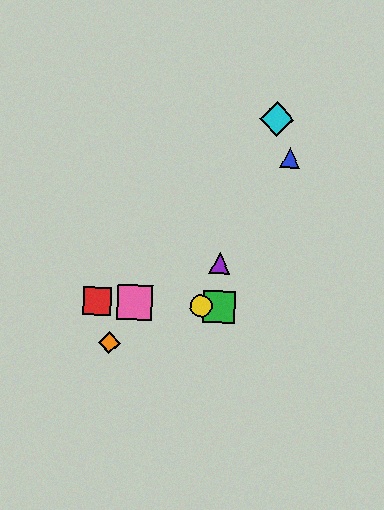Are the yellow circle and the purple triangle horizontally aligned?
No, the yellow circle is at y≈306 and the purple triangle is at y≈263.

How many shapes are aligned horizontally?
4 shapes (the red square, the green square, the yellow circle, the pink square) are aligned horizontally.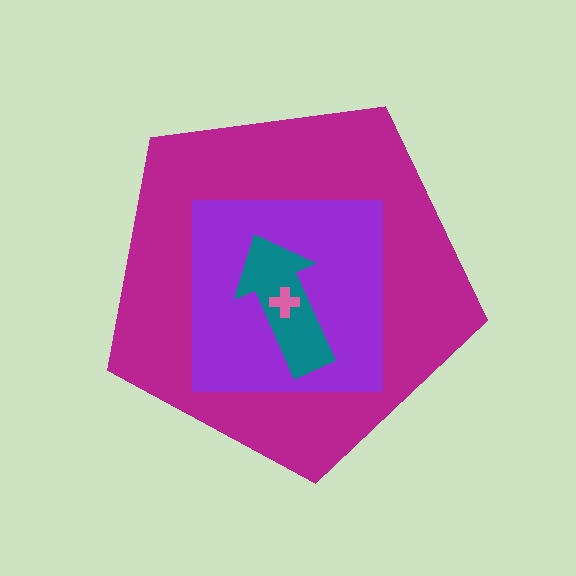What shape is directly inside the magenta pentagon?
The purple square.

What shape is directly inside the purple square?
The teal arrow.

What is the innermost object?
The pink cross.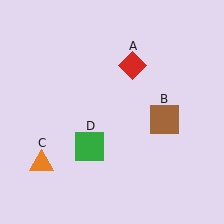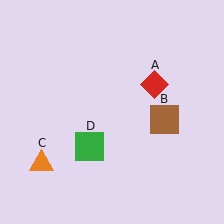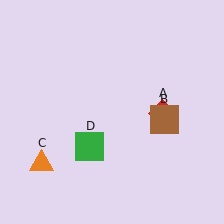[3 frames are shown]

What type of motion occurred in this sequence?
The red diamond (object A) rotated clockwise around the center of the scene.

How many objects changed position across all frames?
1 object changed position: red diamond (object A).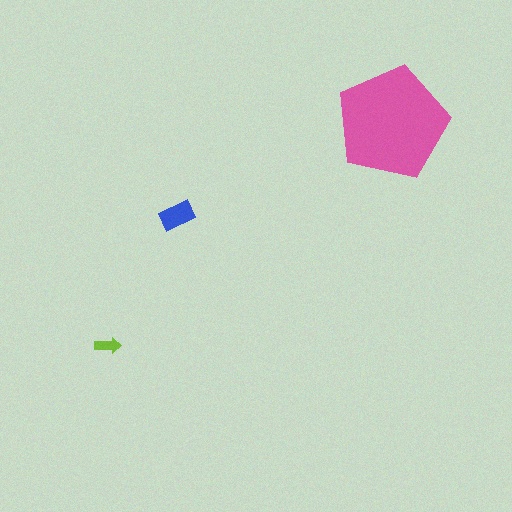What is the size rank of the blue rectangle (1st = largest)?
2nd.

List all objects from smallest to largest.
The lime arrow, the blue rectangle, the pink pentagon.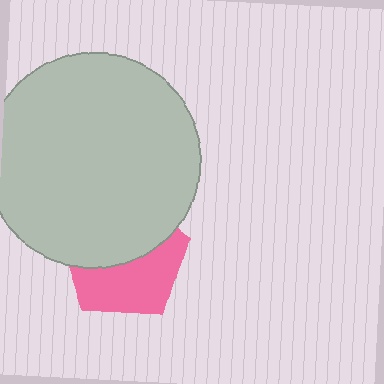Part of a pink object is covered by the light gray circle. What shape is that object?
It is a pentagon.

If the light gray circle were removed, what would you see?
You would see the complete pink pentagon.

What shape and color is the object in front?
The object in front is a light gray circle.